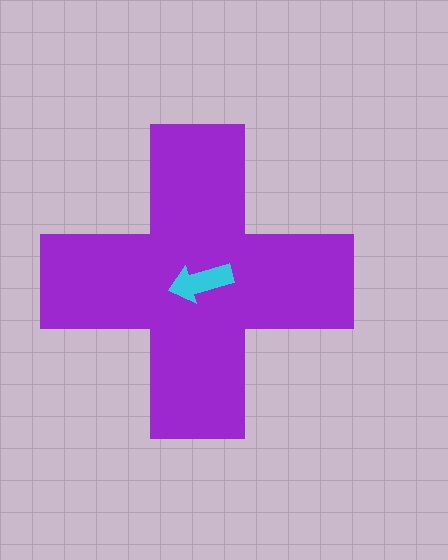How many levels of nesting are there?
2.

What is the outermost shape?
The purple cross.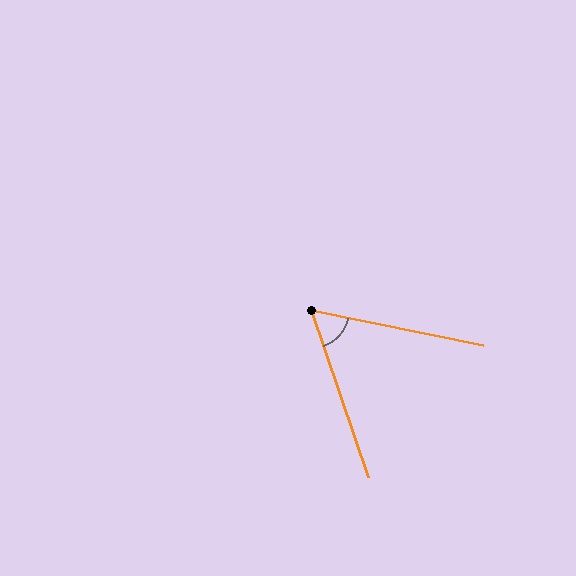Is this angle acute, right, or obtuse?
It is acute.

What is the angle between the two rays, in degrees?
Approximately 60 degrees.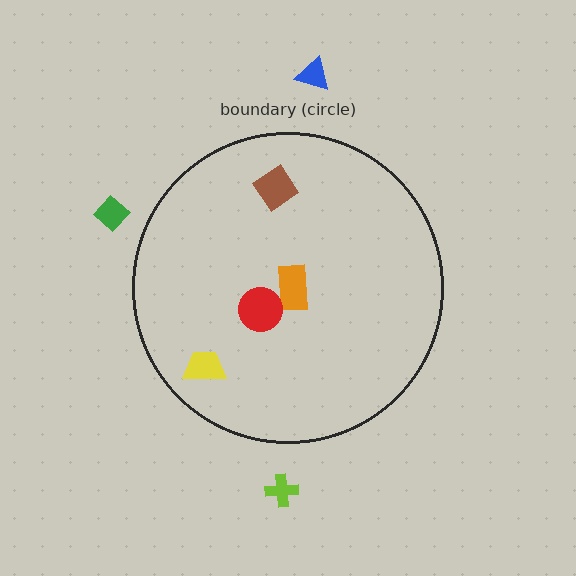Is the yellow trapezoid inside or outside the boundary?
Inside.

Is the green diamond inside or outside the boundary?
Outside.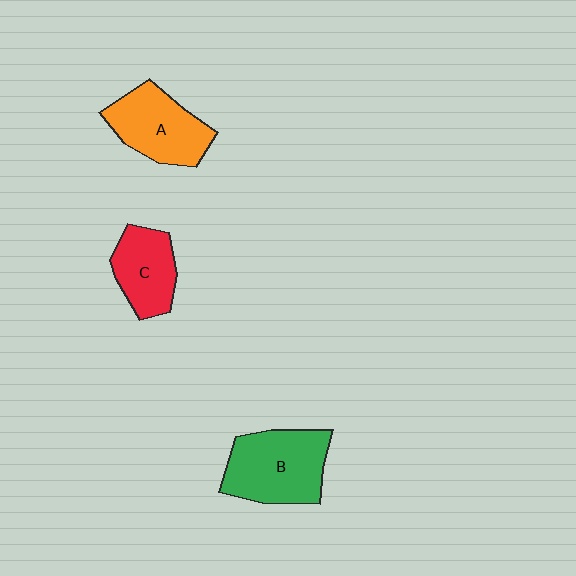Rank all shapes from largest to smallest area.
From largest to smallest: B (green), A (orange), C (red).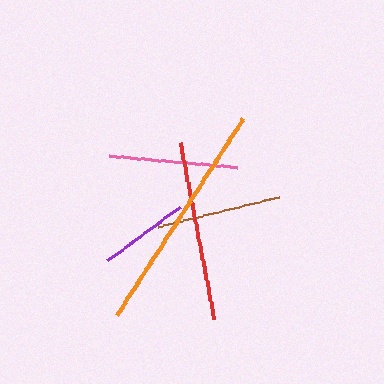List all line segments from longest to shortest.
From longest to shortest: orange, red, pink, brown, purple.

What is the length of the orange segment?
The orange segment is approximately 234 pixels long.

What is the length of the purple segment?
The purple segment is approximately 91 pixels long.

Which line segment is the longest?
The orange line is the longest at approximately 234 pixels.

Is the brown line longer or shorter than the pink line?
The pink line is longer than the brown line.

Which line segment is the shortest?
The purple line is the shortest at approximately 91 pixels.